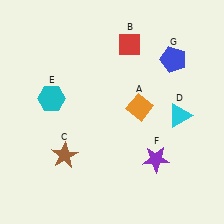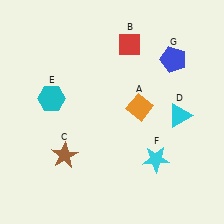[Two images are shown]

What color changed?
The star (F) changed from purple in Image 1 to cyan in Image 2.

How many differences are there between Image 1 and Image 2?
There is 1 difference between the two images.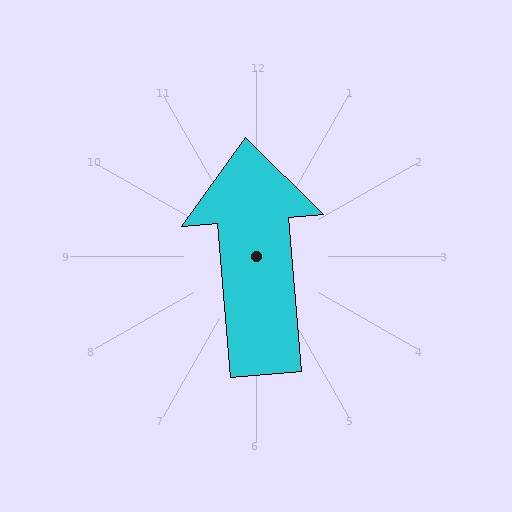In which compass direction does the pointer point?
North.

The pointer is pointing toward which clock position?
Roughly 12 o'clock.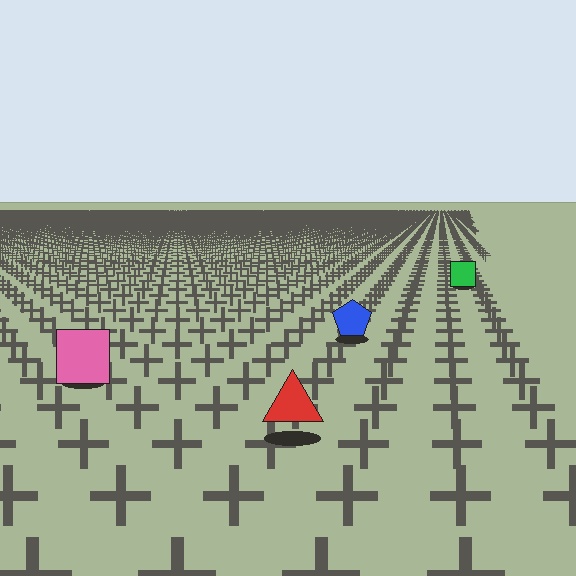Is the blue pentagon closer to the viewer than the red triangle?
No. The red triangle is closer — you can tell from the texture gradient: the ground texture is coarser near it.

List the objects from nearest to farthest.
From nearest to farthest: the red triangle, the pink square, the blue pentagon, the green square.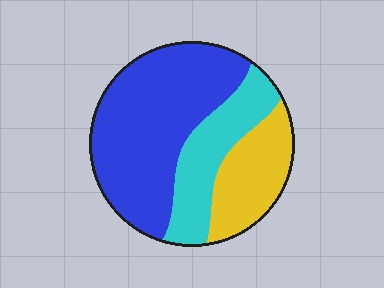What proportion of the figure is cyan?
Cyan covers 24% of the figure.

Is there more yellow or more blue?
Blue.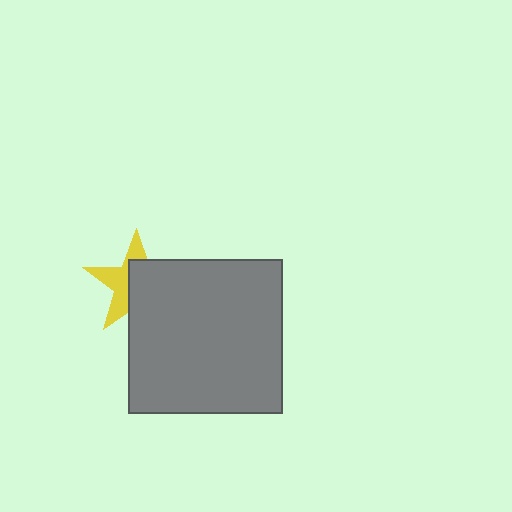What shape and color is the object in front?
The object in front is a gray square.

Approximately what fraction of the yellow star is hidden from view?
Roughly 57% of the yellow star is hidden behind the gray square.